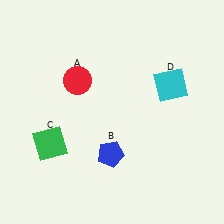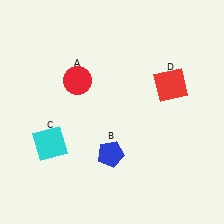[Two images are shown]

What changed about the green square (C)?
In Image 1, C is green. In Image 2, it changed to cyan.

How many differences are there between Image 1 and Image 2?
There are 2 differences between the two images.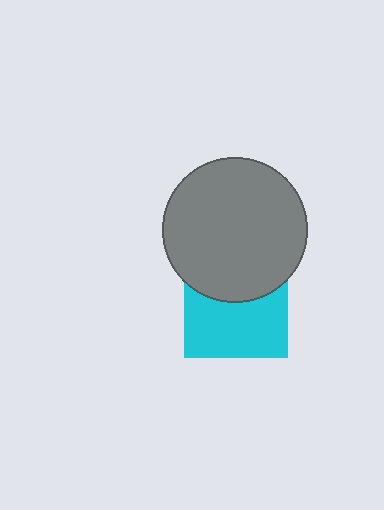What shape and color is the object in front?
The object in front is a gray circle.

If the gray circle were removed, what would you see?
You would see the complete cyan square.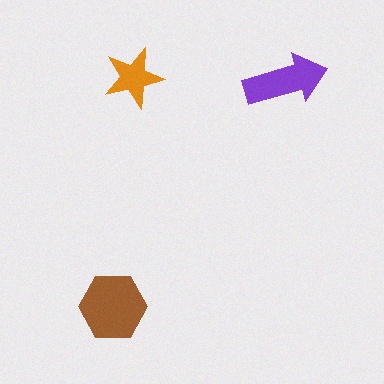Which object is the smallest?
The orange star.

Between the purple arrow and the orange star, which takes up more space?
The purple arrow.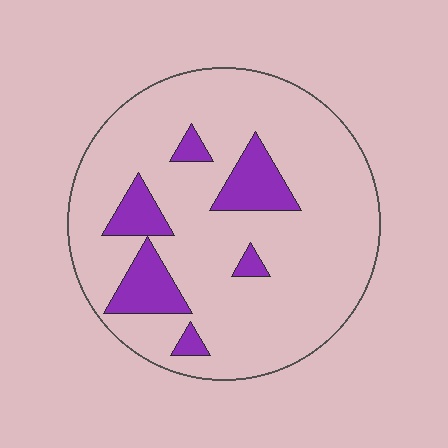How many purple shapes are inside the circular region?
6.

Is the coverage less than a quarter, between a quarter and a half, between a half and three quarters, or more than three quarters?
Less than a quarter.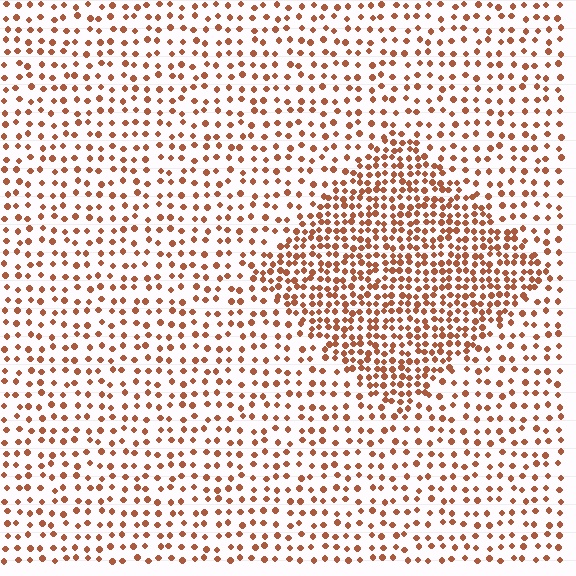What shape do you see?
I see a diamond.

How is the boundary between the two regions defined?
The boundary is defined by a change in element density (approximately 2.1x ratio). All elements are the same color, size, and shape.